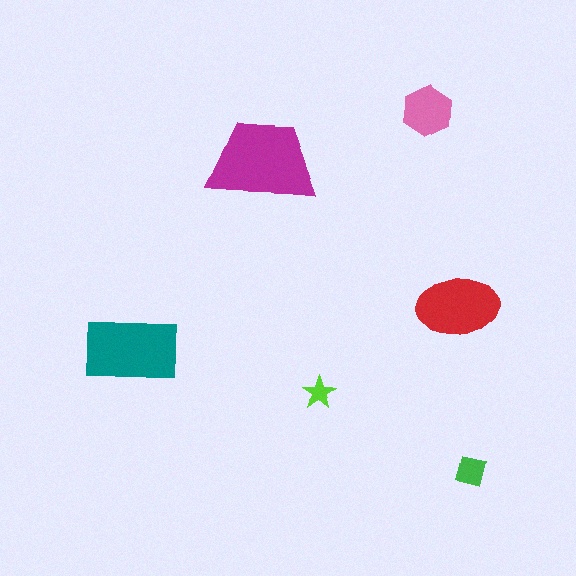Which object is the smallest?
The lime star.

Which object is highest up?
The pink hexagon is topmost.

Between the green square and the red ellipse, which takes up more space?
The red ellipse.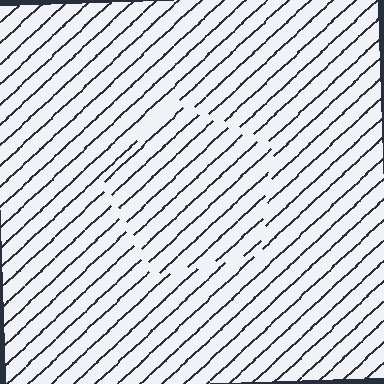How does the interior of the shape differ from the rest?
The interior of the shape contains the same grating, shifted by half a period — the contour is defined by the phase discontinuity where line-ends from the inner and outer gratings abut.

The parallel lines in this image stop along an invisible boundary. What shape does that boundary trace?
An illusory pentagon. The interior of the shape contains the same grating, shifted by half a period — the contour is defined by the phase discontinuity where line-ends from the inner and outer gratings abut.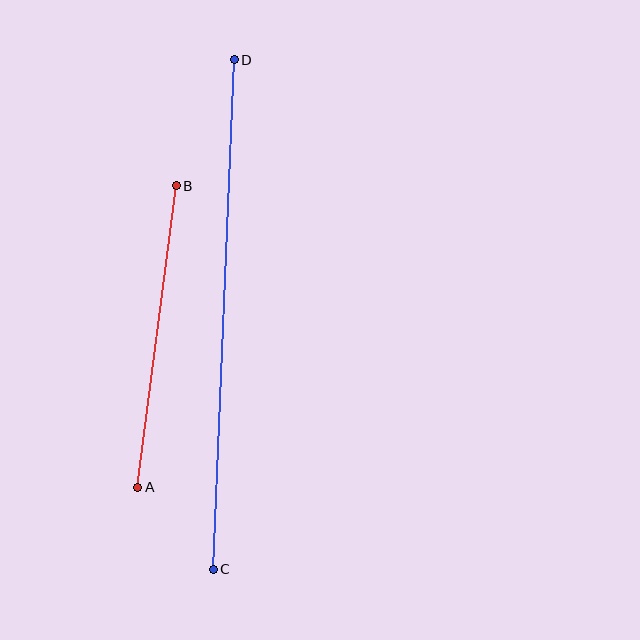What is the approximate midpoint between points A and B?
The midpoint is at approximately (157, 337) pixels.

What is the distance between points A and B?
The distance is approximately 304 pixels.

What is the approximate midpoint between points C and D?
The midpoint is at approximately (224, 315) pixels.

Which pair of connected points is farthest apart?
Points C and D are farthest apart.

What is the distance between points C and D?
The distance is approximately 510 pixels.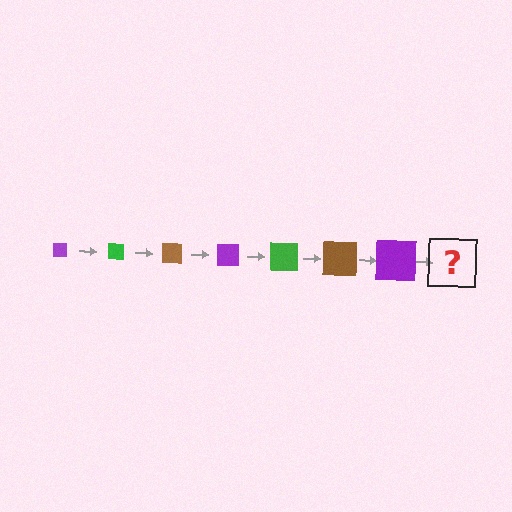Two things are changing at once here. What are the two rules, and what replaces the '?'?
The two rules are that the square grows larger each step and the color cycles through purple, green, and brown. The '?' should be a green square, larger than the previous one.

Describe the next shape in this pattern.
It should be a green square, larger than the previous one.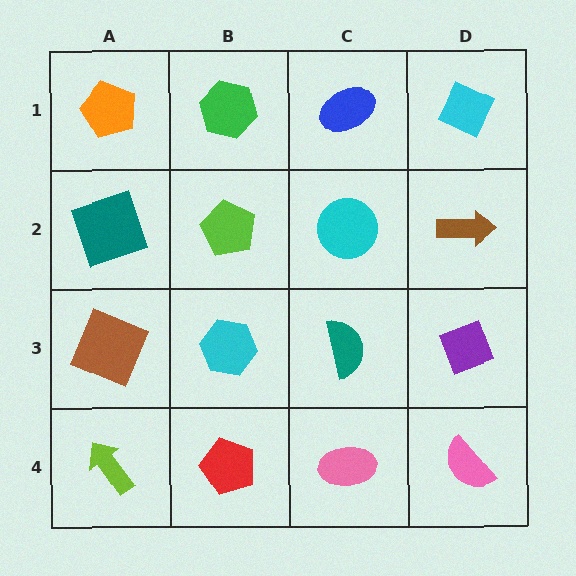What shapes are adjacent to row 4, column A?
A brown square (row 3, column A), a red pentagon (row 4, column B).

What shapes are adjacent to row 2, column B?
A green hexagon (row 1, column B), a cyan hexagon (row 3, column B), a teal square (row 2, column A), a cyan circle (row 2, column C).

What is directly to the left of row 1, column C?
A green hexagon.